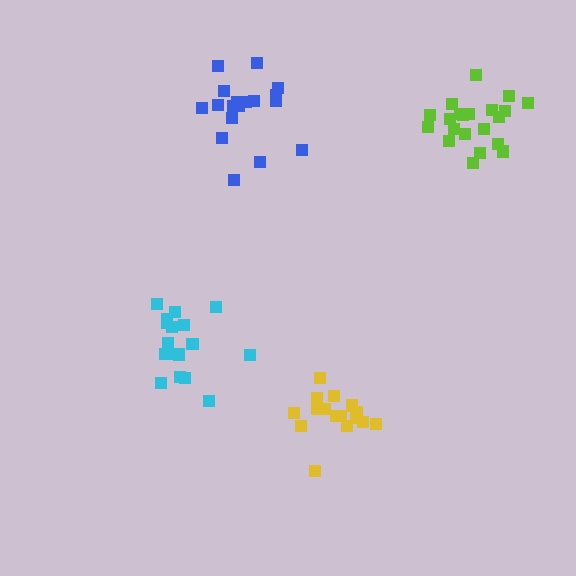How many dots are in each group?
Group 1: 18 dots, Group 2: 16 dots, Group 3: 18 dots, Group 4: 21 dots (73 total).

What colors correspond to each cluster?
The clusters are colored: cyan, yellow, blue, lime.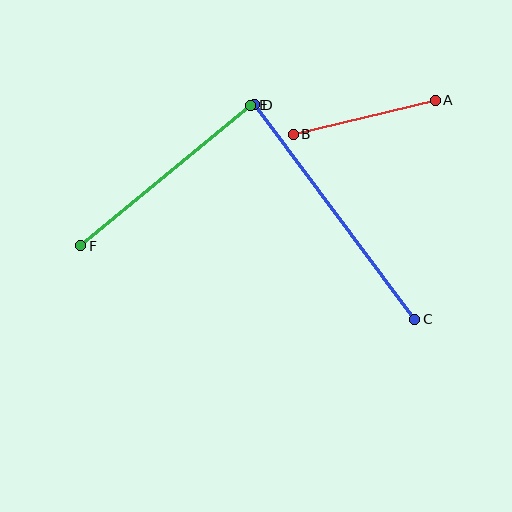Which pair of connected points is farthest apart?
Points C and D are farthest apart.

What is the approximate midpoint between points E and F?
The midpoint is at approximately (166, 175) pixels.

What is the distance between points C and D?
The distance is approximately 268 pixels.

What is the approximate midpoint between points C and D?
The midpoint is at approximately (334, 212) pixels.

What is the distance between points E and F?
The distance is approximately 221 pixels.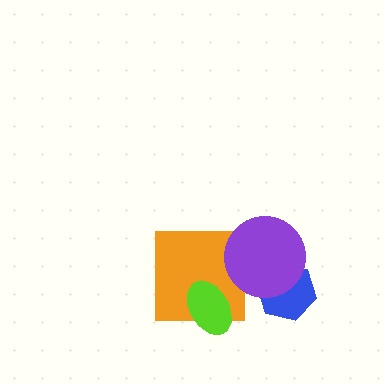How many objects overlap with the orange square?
2 objects overlap with the orange square.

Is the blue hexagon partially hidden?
Yes, it is partially covered by another shape.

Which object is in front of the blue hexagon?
The purple circle is in front of the blue hexagon.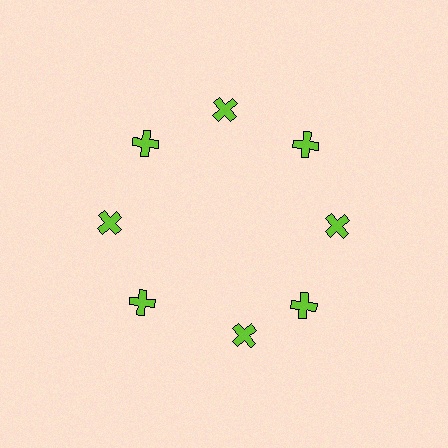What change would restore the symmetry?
The symmetry would be restored by rotating it back into even spacing with its neighbors so that all 8 crosses sit at equal angles and equal distance from the center.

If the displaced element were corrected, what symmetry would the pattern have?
It would have 8-fold rotational symmetry — the pattern would map onto itself every 45 degrees.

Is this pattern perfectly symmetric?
No. The 8 lime crosses are arranged in a ring, but one element near the 6 o'clock position is rotated out of alignment along the ring, breaking the 8-fold rotational symmetry.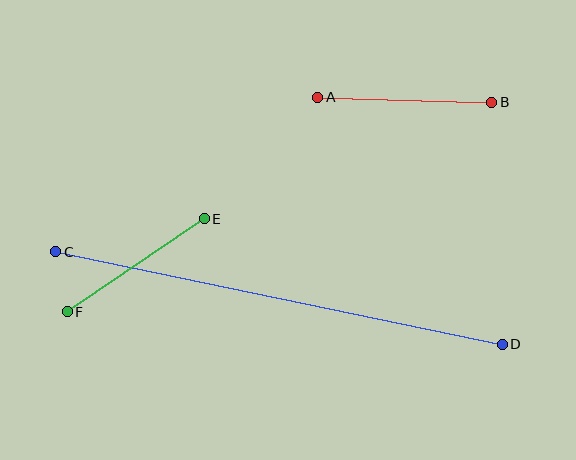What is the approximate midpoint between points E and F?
The midpoint is at approximately (136, 265) pixels.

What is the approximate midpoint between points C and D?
The midpoint is at approximately (279, 298) pixels.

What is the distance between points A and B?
The distance is approximately 174 pixels.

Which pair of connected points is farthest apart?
Points C and D are farthest apart.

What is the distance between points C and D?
The distance is approximately 456 pixels.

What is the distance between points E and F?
The distance is approximately 166 pixels.